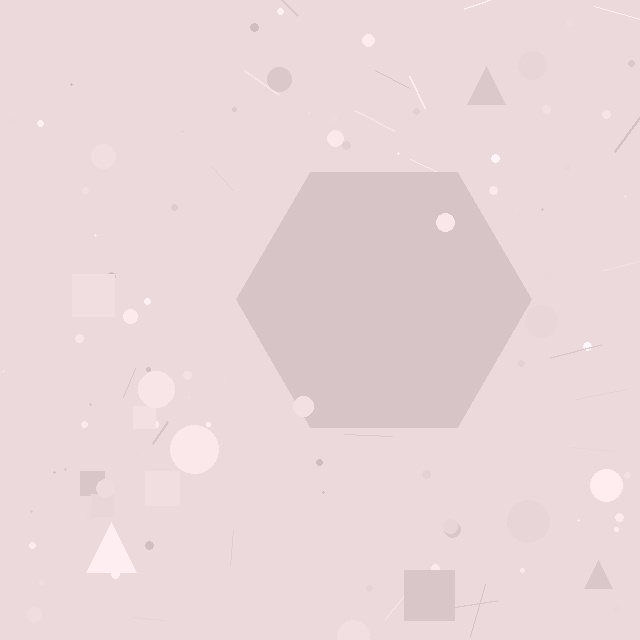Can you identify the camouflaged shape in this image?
The camouflaged shape is a hexagon.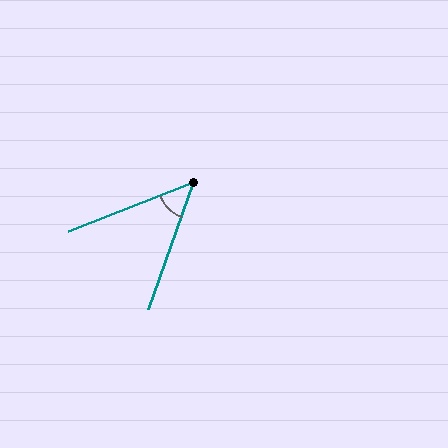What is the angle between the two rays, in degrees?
Approximately 49 degrees.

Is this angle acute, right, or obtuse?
It is acute.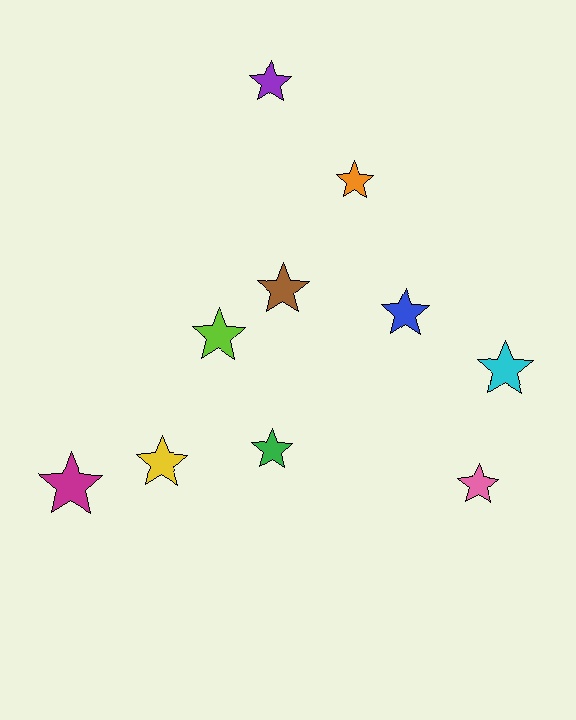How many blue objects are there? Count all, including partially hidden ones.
There is 1 blue object.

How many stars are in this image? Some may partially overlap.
There are 10 stars.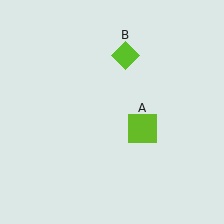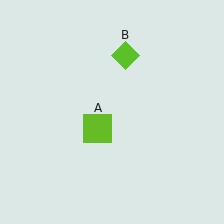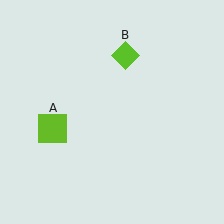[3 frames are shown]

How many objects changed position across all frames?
1 object changed position: lime square (object A).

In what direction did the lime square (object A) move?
The lime square (object A) moved left.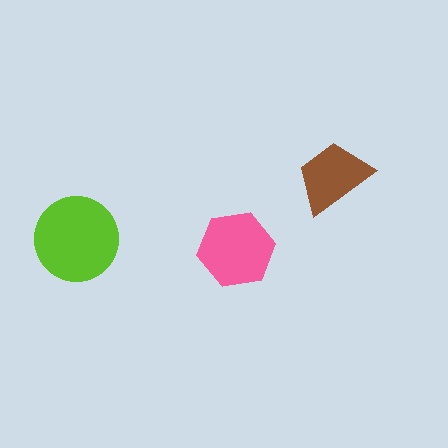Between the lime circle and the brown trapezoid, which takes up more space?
The lime circle.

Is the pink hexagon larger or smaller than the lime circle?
Smaller.